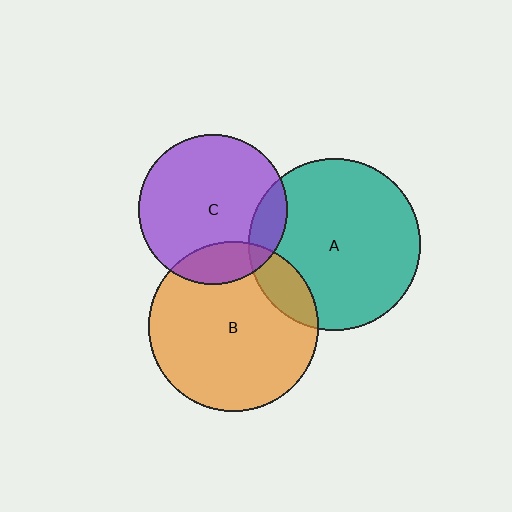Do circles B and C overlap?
Yes.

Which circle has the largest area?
Circle A (teal).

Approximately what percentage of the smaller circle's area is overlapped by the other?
Approximately 15%.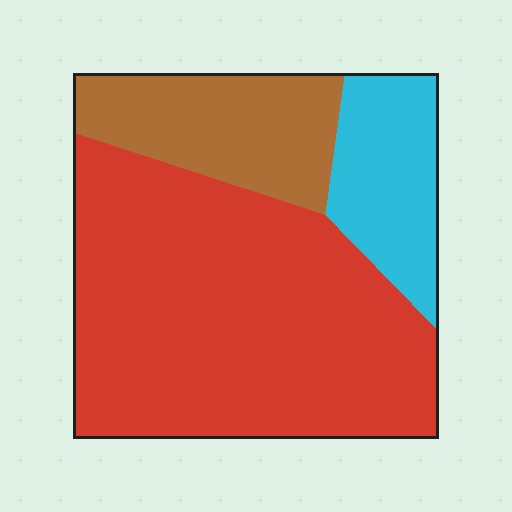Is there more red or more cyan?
Red.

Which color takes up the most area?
Red, at roughly 65%.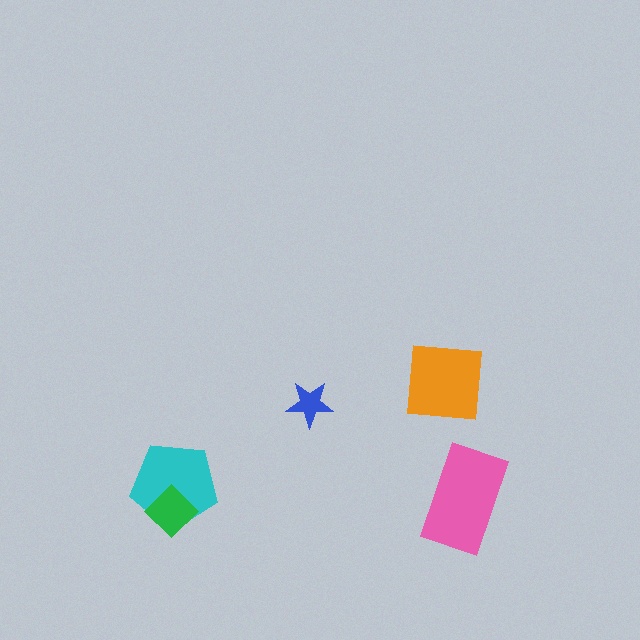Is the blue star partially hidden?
No, no other shape covers it.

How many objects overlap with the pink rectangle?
0 objects overlap with the pink rectangle.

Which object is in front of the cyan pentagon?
The green diamond is in front of the cyan pentagon.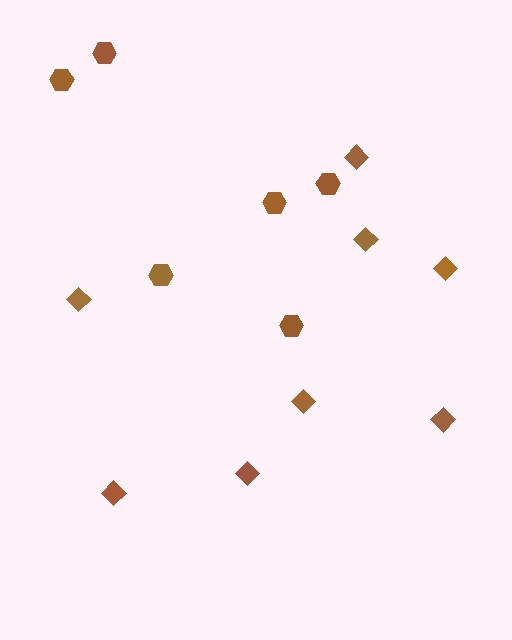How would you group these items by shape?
There are 2 groups: one group of diamonds (8) and one group of hexagons (6).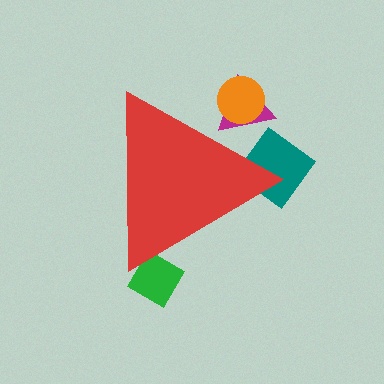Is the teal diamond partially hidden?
Yes, the teal diamond is partially hidden behind the red triangle.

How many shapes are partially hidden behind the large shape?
4 shapes are partially hidden.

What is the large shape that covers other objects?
A red triangle.